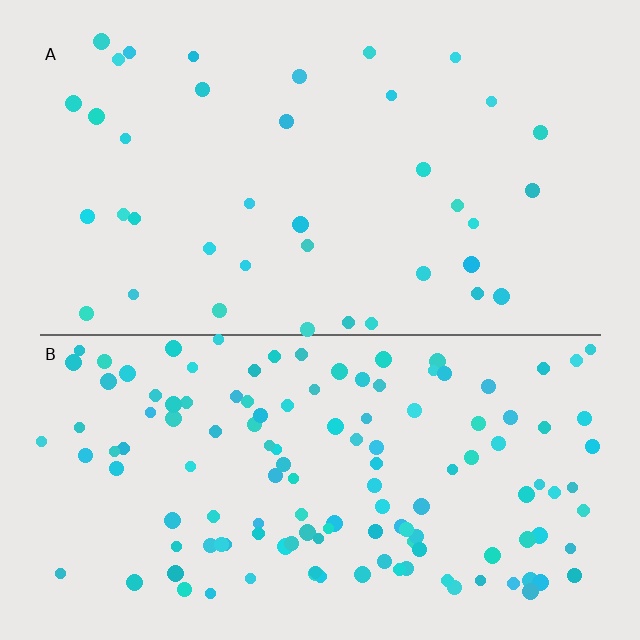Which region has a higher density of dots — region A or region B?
B (the bottom).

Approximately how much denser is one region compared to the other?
Approximately 3.4× — region B over region A.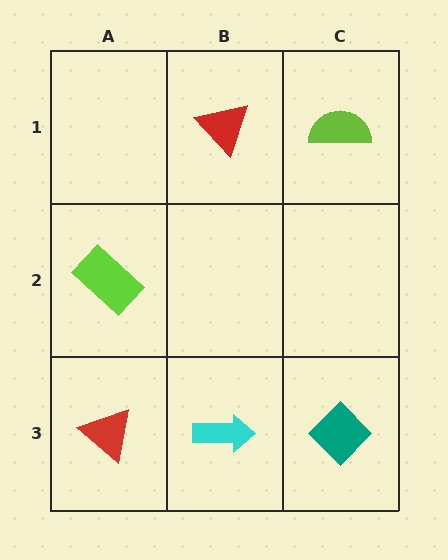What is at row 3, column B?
A cyan arrow.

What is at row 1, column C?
A lime semicircle.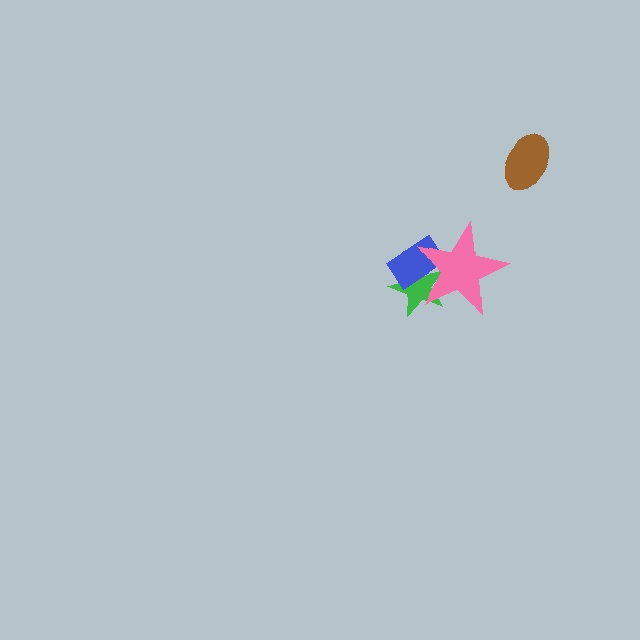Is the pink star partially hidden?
No, no other shape covers it.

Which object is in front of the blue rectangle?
The pink star is in front of the blue rectangle.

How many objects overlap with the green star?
2 objects overlap with the green star.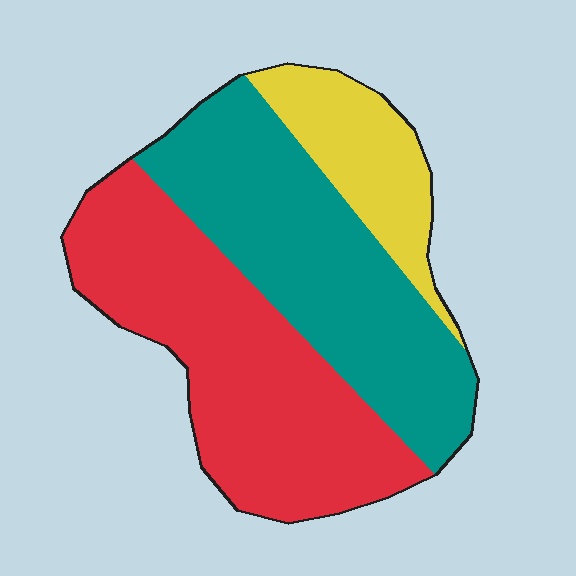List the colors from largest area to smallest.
From largest to smallest: red, teal, yellow.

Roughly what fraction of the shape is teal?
Teal takes up about two fifths (2/5) of the shape.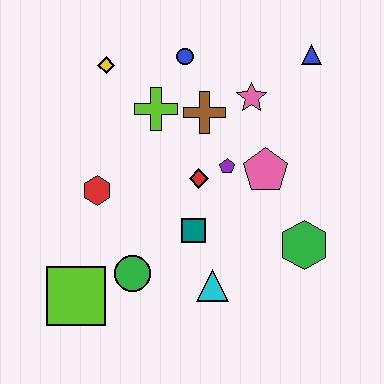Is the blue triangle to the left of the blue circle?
No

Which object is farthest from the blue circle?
The lime square is farthest from the blue circle.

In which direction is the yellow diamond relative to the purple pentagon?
The yellow diamond is to the left of the purple pentagon.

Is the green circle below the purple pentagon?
Yes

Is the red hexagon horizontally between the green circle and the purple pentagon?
No